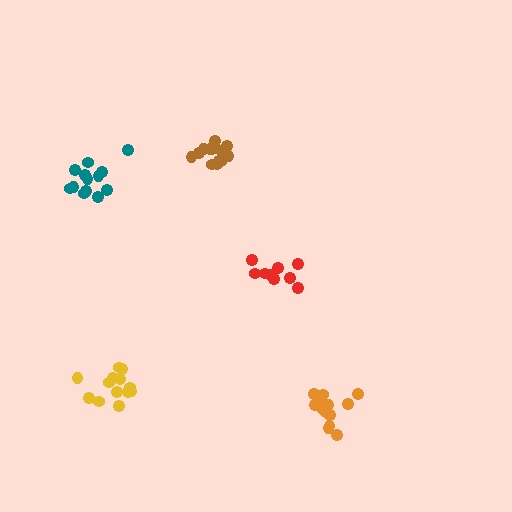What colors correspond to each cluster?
The clusters are colored: orange, yellow, teal, red, brown.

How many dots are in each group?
Group 1: 13 dots, Group 2: 13 dots, Group 3: 13 dots, Group 4: 9 dots, Group 5: 13 dots (61 total).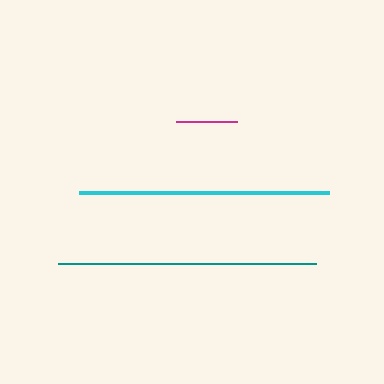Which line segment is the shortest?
The magenta line is the shortest at approximately 61 pixels.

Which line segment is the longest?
The teal line is the longest at approximately 258 pixels.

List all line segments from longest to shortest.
From longest to shortest: teal, cyan, magenta.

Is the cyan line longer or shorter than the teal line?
The teal line is longer than the cyan line.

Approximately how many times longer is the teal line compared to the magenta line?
The teal line is approximately 4.2 times the length of the magenta line.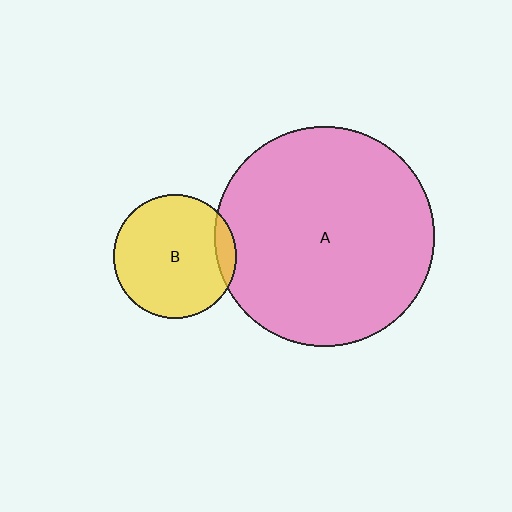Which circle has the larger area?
Circle A (pink).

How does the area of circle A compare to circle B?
Approximately 3.2 times.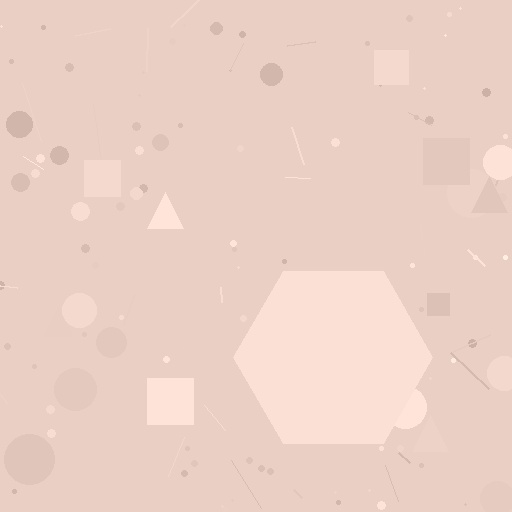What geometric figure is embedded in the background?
A hexagon is embedded in the background.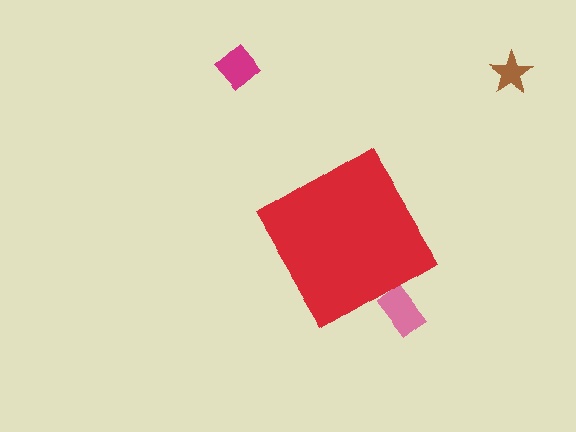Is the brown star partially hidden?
No, the brown star is fully visible.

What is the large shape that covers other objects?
A red diamond.